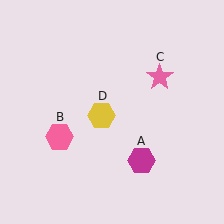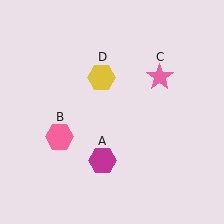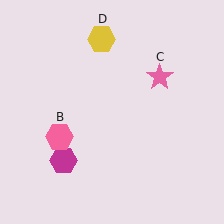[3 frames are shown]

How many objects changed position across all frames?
2 objects changed position: magenta hexagon (object A), yellow hexagon (object D).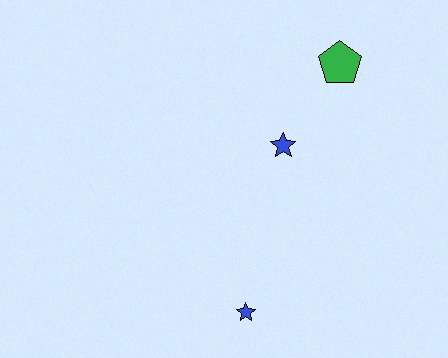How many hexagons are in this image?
There are no hexagons.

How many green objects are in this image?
There is 1 green object.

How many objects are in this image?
There are 3 objects.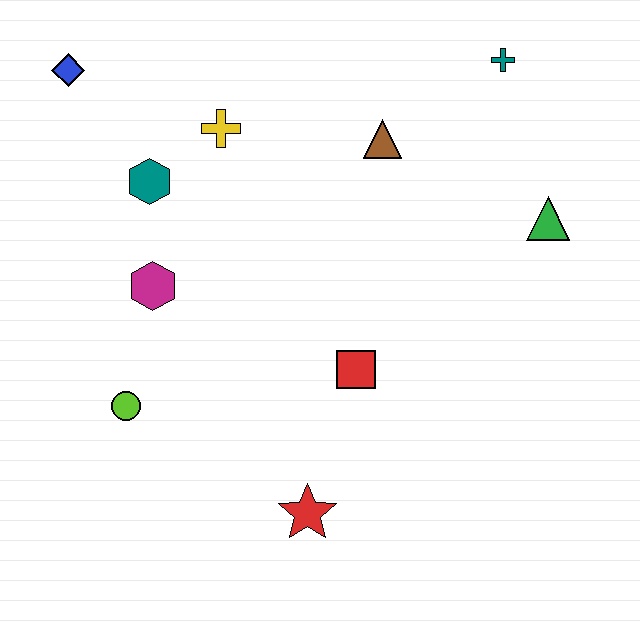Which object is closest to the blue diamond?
The teal hexagon is closest to the blue diamond.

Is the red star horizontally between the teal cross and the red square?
No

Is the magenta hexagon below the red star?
No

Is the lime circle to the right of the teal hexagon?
No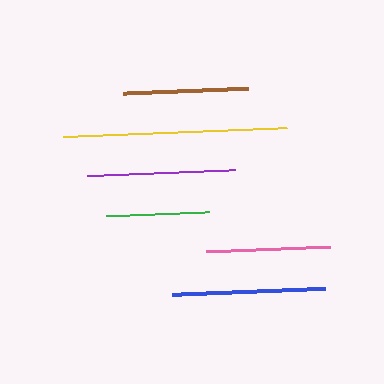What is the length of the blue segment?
The blue segment is approximately 153 pixels long.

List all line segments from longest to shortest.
From longest to shortest: yellow, blue, purple, brown, pink, green.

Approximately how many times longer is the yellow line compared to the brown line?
The yellow line is approximately 1.8 times the length of the brown line.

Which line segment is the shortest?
The green line is the shortest at approximately 102 pixels.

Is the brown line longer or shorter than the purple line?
The purple line is longer than the brown line.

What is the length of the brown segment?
The brown segment is approximately 124 pixels long.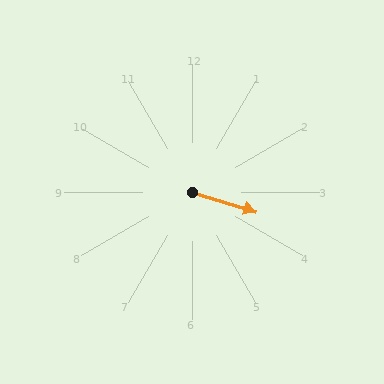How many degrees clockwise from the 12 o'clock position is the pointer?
Approximately 107 degrees.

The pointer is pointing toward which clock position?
Roughly 4 o'clock.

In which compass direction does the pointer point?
East.